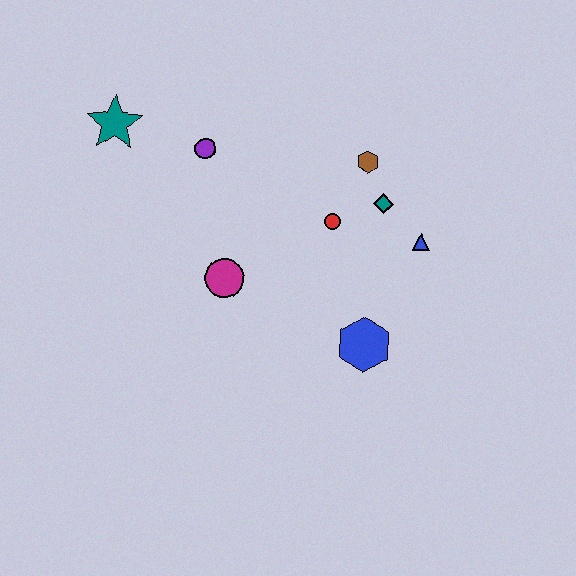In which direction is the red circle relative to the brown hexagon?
The red circle is below the brown hexagon.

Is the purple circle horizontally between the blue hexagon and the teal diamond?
No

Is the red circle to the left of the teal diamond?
Yes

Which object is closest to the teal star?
The purple circle is closest to the teal star.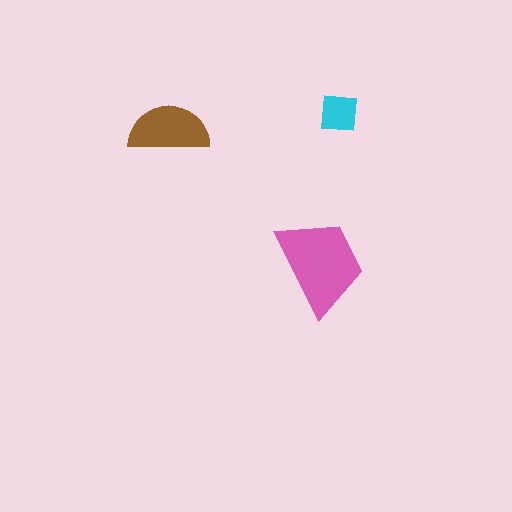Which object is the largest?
The pink trapezoid.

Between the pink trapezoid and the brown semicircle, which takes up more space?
The pink trapezoid.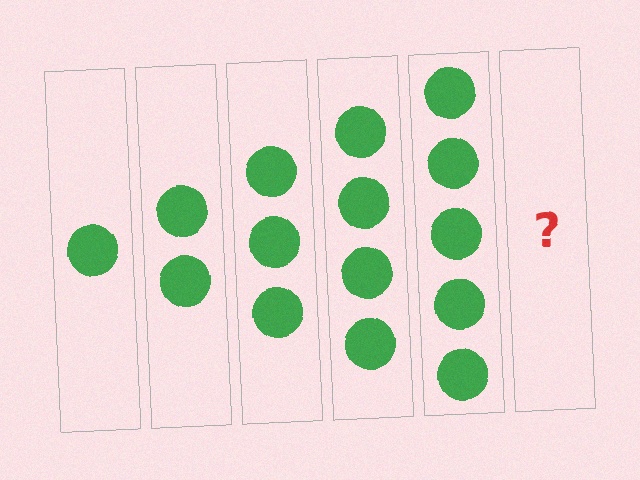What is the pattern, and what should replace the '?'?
The pattern is that each step adds one more circle. The '?' should be 6 circles.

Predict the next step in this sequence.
The next step is 6 circles.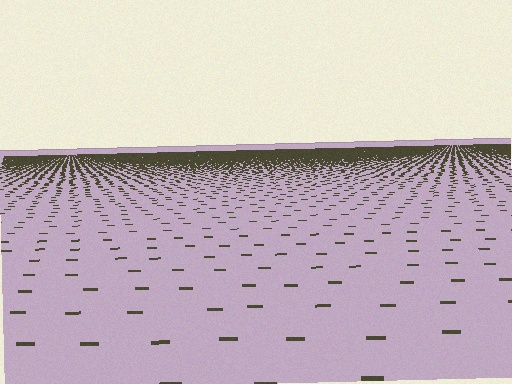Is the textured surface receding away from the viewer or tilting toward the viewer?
The surface is receding away from the viewer. Texture elements get smaller and denser toward the top.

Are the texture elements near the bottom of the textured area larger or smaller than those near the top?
Larger. Near the bottom, elements are closer to the viewer and appear at a bigger on-screen size.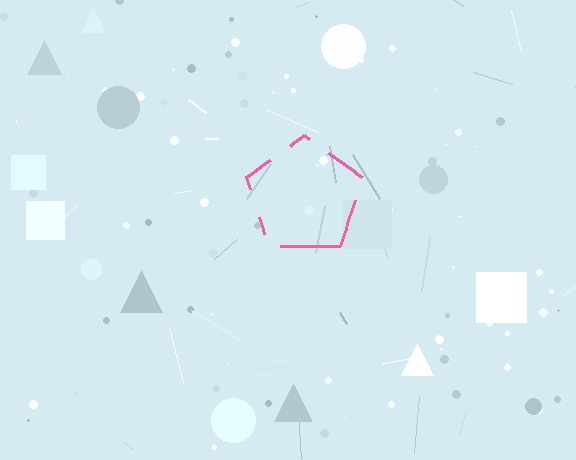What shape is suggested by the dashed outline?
The dashed outline suggests a pentagon.